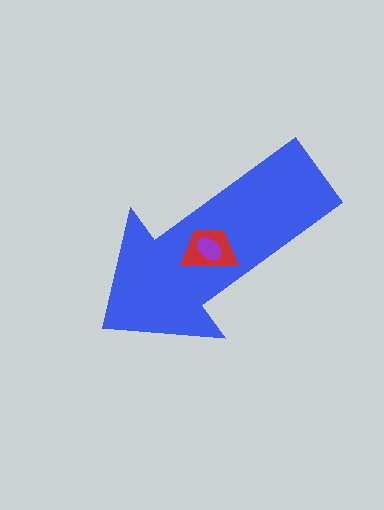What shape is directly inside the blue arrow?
The red trapezoid.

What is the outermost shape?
The blue arrow.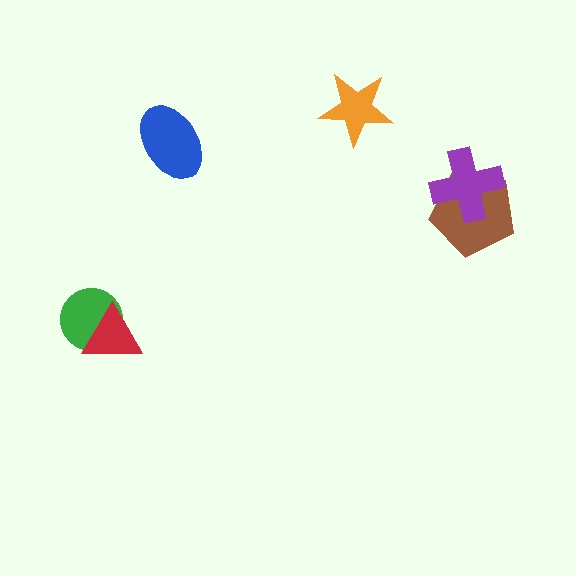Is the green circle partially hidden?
Yes, it is partially covered by another shape.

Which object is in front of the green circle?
The red triangle is in front of the green circle.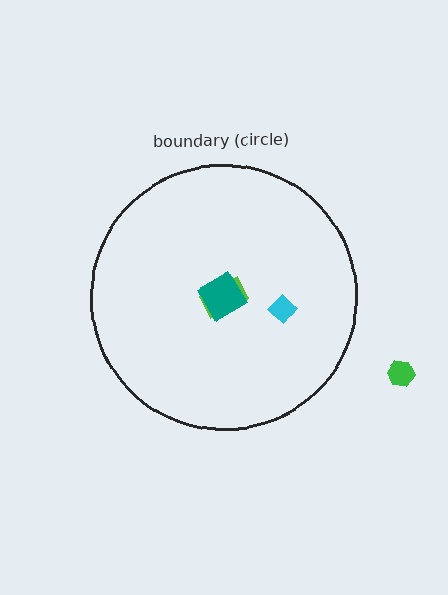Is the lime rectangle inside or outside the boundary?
Inside.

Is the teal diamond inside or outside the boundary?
Inside.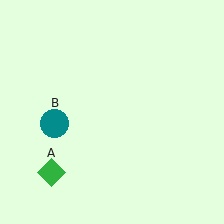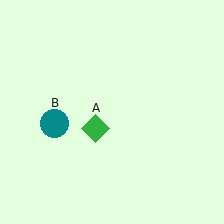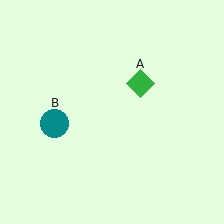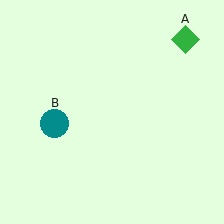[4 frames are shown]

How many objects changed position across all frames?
1 object changed position: green diamond (object A).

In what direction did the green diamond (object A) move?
The green diamond (object A) moved up and to the right.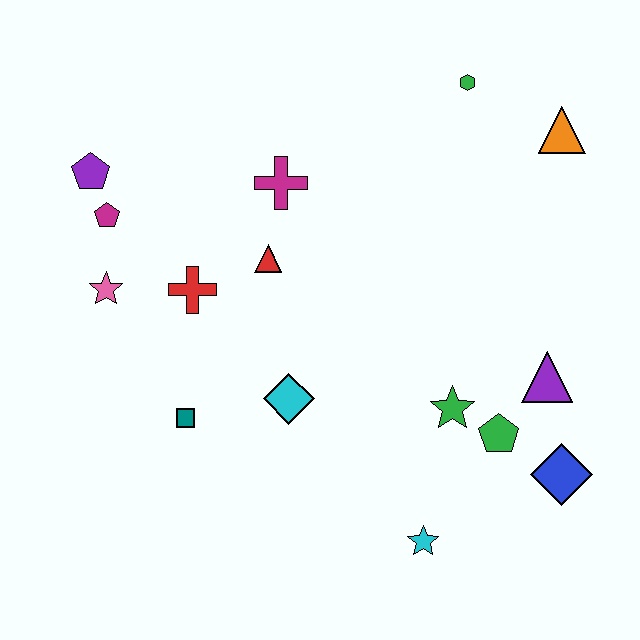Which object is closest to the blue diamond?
The green pentagon is closest to the blue diamond.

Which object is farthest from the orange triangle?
The pink star is farthest from the orange triangle.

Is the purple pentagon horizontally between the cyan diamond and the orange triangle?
No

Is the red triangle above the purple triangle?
Yes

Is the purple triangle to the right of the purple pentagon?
Yes